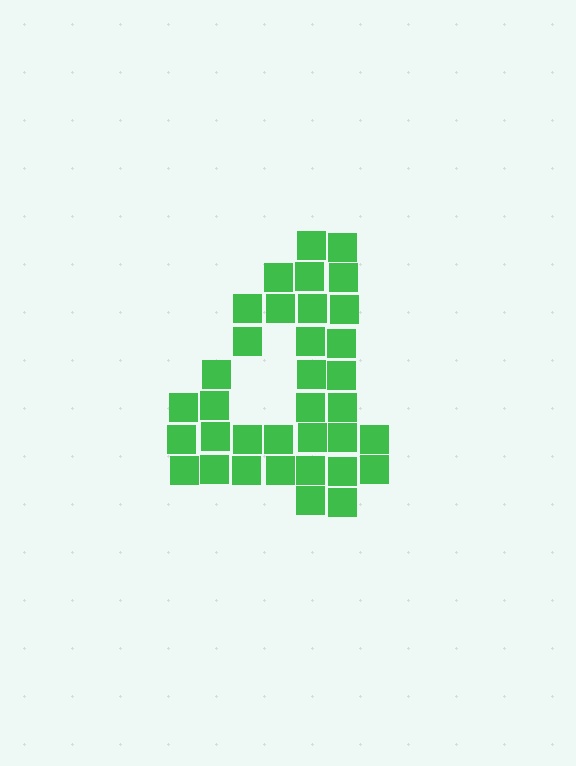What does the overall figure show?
The overall figure shows the digit 4.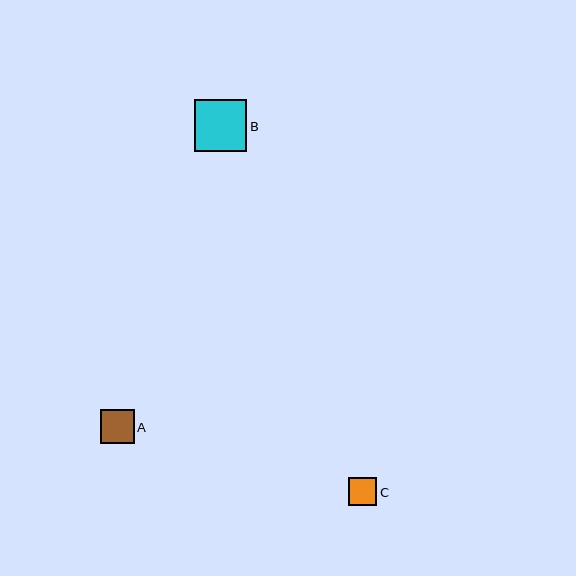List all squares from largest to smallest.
From largest to smallest: B, A, C.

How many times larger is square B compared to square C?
Square B is approximately 1.8 times the size of square C.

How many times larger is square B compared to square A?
Square B is approximately 1.5 times the size of square A.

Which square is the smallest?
Square C is the smallest with a size of approximately 28 pixels.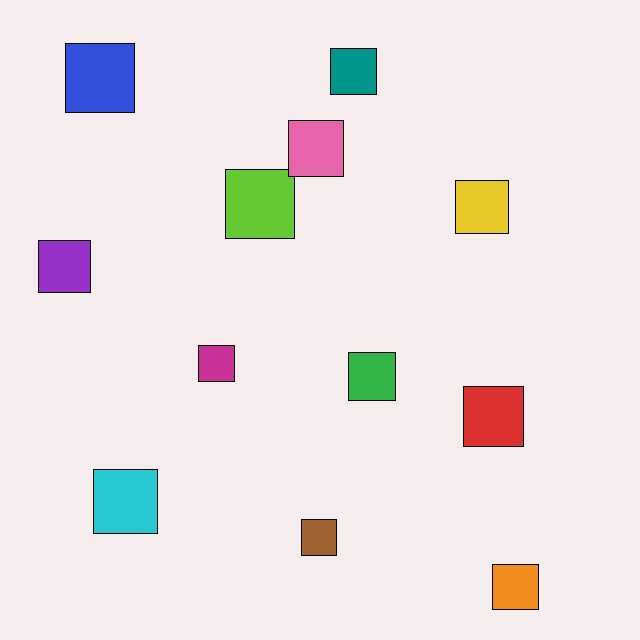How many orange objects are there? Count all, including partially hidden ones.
There is 1 orange object.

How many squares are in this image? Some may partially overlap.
There are 12 squares.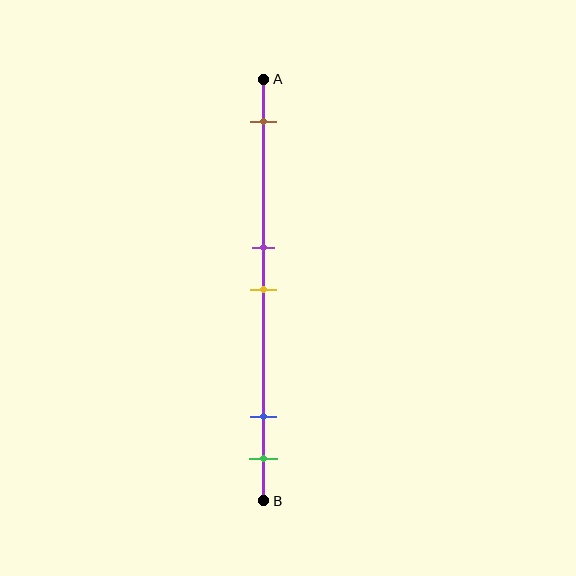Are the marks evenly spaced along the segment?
No, the marks are not evenly spaced.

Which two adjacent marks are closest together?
The purple and yellow marks are the closest adjacent pair.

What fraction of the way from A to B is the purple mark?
The purple mark is approximately 40% (0.4) of the way from A to B.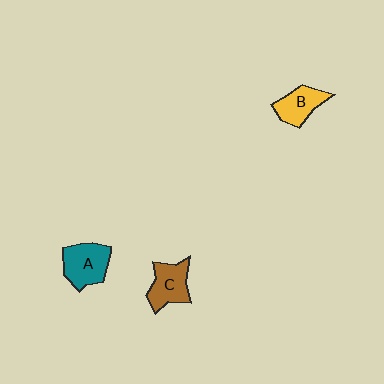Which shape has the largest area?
Shape A (teal).